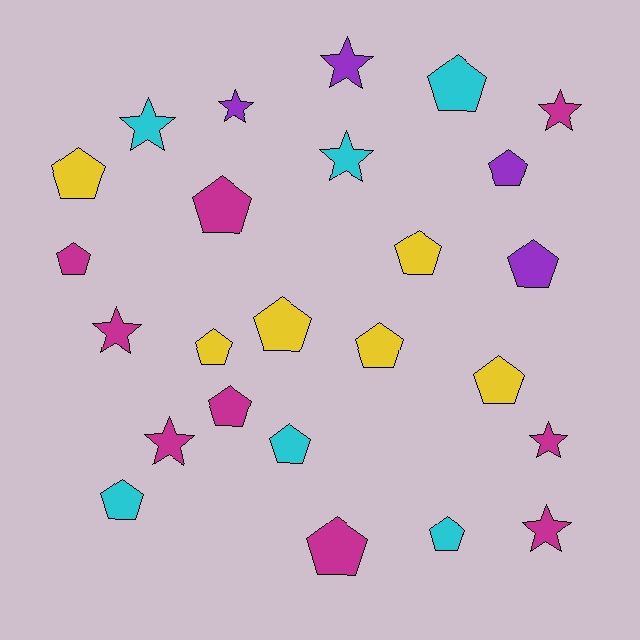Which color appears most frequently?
Magenta, with 9 objects.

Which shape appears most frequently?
Pentagon, with 16 objects.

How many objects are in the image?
There are 25 objects.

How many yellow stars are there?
There are no yellow stars.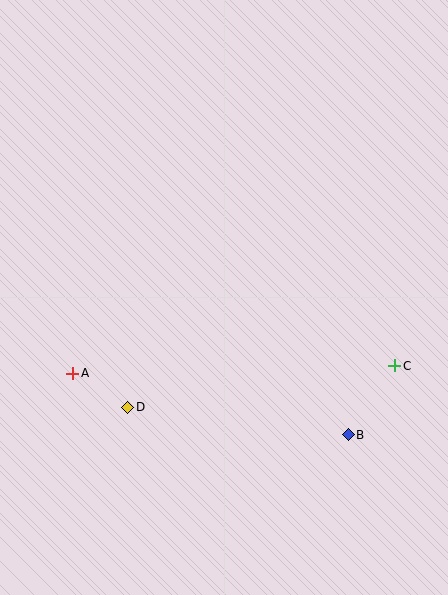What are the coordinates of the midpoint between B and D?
The midpoint between B and D is at (238, 421).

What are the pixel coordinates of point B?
Point B is at (348, 435).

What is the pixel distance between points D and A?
The distance between D and A is 65 pixels.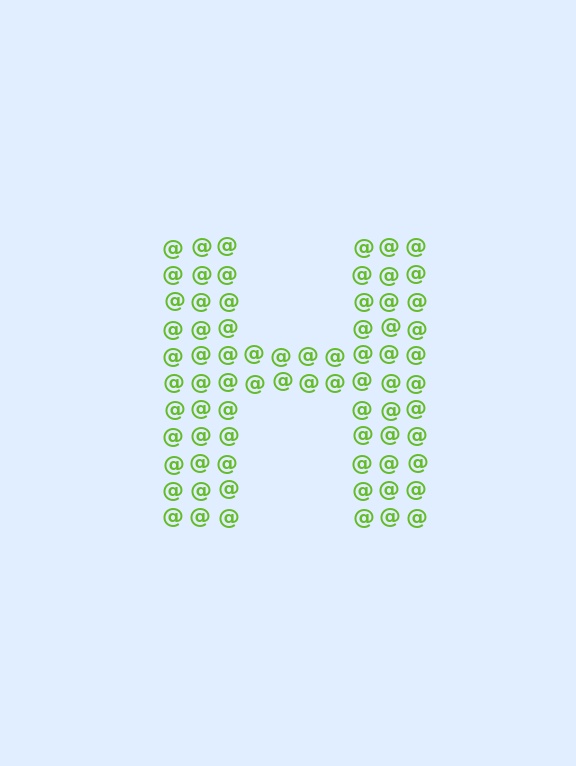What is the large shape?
The large shape is the letter H.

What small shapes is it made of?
It is made of small at signs.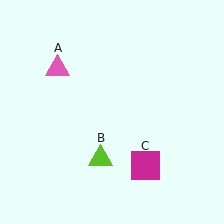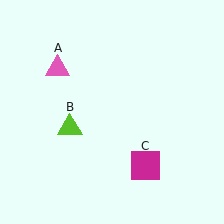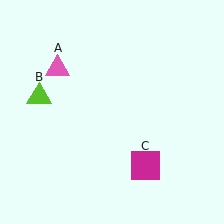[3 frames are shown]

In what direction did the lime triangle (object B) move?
The lime triangle (object B) moved up and to the left.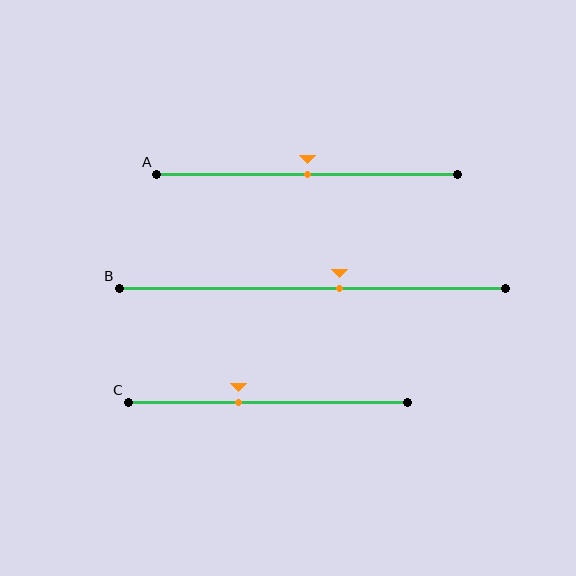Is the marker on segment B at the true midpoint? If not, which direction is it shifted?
No, the marker on segment B is shifted to the right by about 7% of the segment length.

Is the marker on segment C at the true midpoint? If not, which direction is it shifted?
No, the marker on segment C is shifted to the left by about 10% of the segment length.